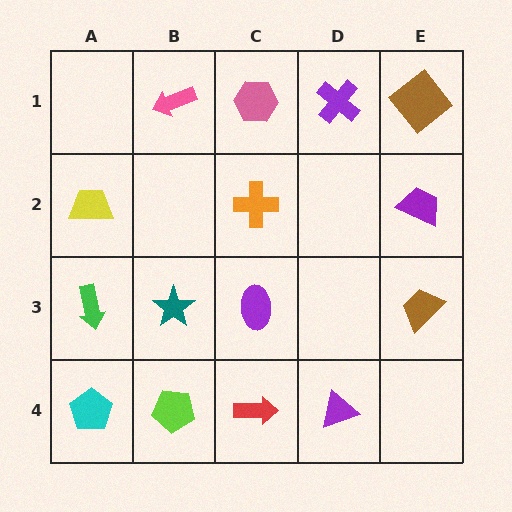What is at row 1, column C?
A pink hexagon.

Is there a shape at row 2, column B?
No, that cell is empty.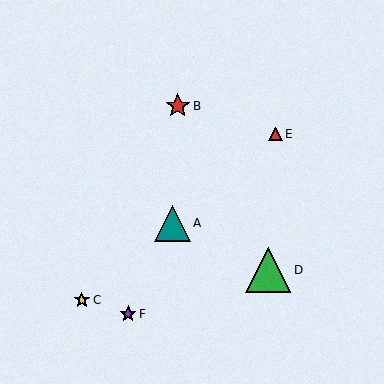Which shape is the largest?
The green triangle (labeled D) is the largest.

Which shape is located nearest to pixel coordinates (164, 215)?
The teal triangle (labeled A) at (172, 223) is nearest to that location.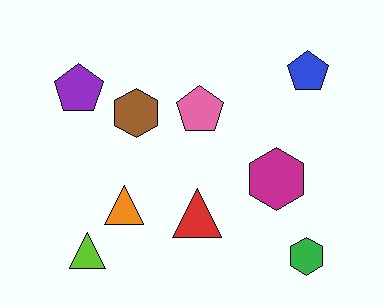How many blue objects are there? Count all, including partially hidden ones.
There is 1 blue object.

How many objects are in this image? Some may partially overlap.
There are 9 objects.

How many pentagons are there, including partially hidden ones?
There are 3 pentagons.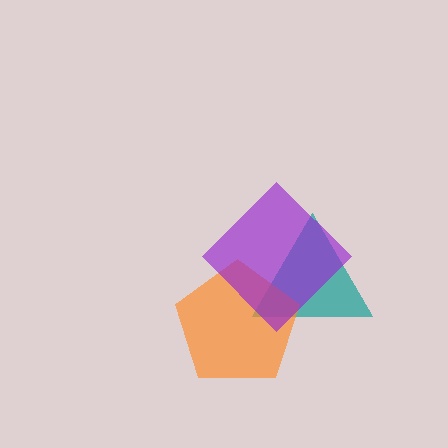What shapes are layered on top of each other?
The layered shapes are: a teal triangle, an orange pentagon, a purple diamond.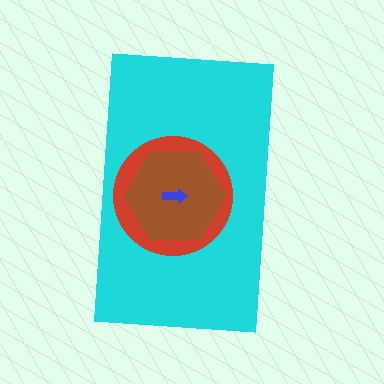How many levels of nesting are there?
4.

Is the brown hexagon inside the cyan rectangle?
Yes.